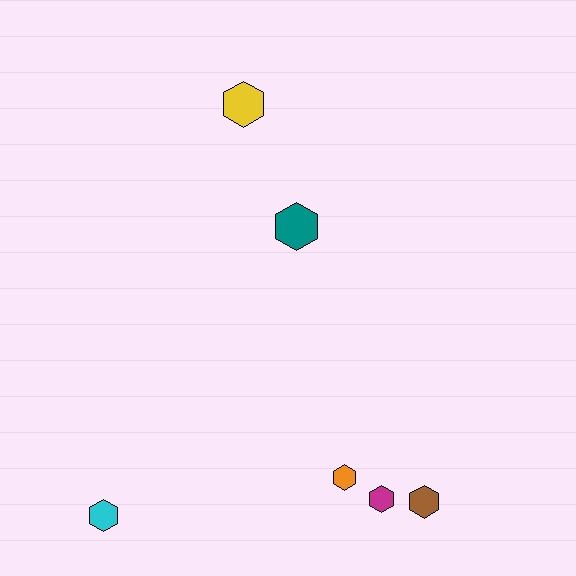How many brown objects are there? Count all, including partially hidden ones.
There is 1 brown object.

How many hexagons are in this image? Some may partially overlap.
There are 6 hexagons.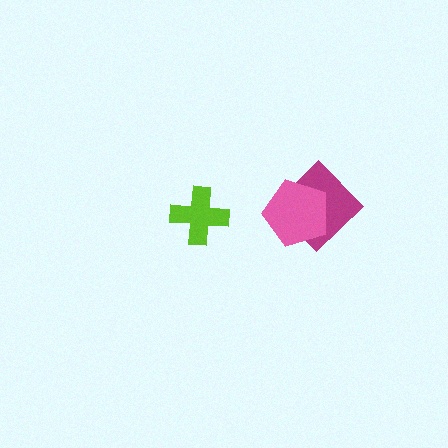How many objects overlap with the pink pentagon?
1 object overlaps with the pink pentagon.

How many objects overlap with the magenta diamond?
1 object overlaps with the magenta diamond.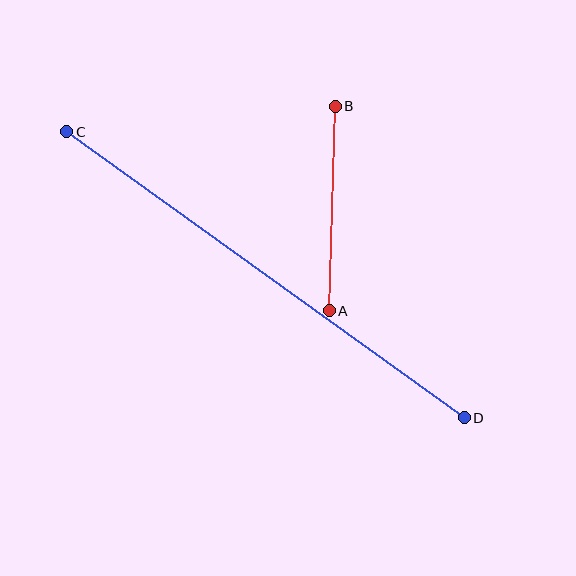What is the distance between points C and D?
The distance is approximately 490 pixels.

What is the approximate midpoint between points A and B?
The midpoint is at approximately (332, 209) pixels.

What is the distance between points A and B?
The distance is approximately 204 pixels.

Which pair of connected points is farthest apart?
Points C and D are farthest apart.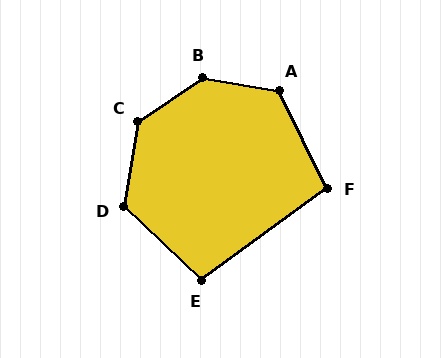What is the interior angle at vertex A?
Approximately 126 degrees (obtuse).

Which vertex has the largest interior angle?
B, at approximately 136 degrees.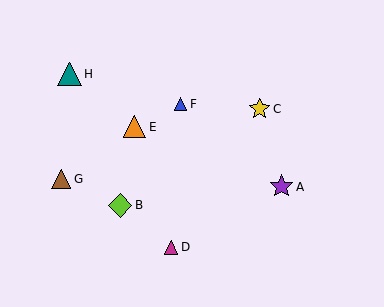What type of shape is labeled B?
Shape B is a lime diamond.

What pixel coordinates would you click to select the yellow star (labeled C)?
Click at (259, 109) to select the yellow star C.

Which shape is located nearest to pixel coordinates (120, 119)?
The orange triangle (labeled E) at (135, 127) is nearest to that location.